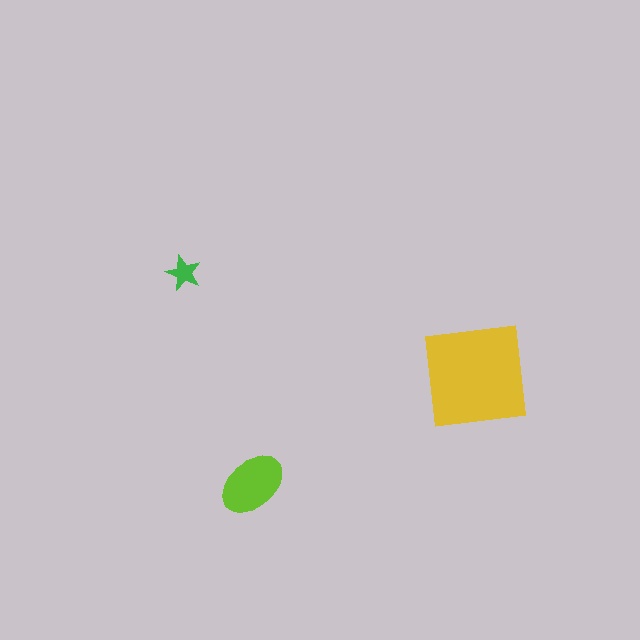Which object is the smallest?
The green star.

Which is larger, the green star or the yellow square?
The yellow square.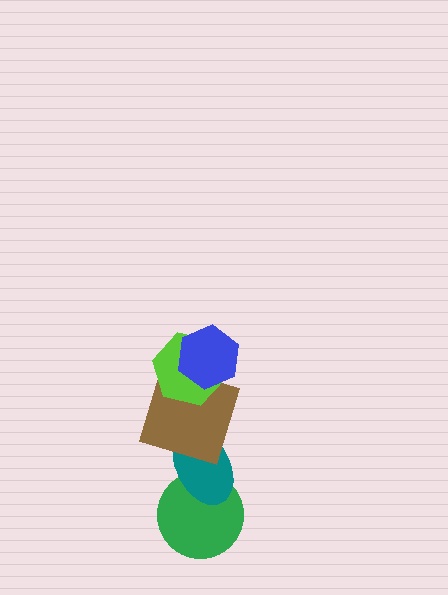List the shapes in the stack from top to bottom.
From top to bottom: the blue hexagon, the lime hexagon, the brown square, the teal ellipse, the green circle.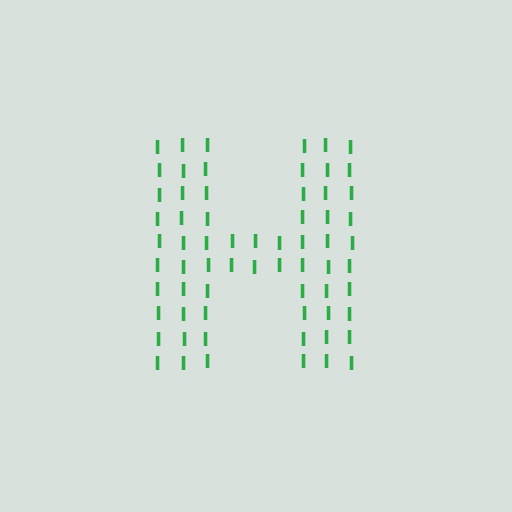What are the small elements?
The small elements are letter I's.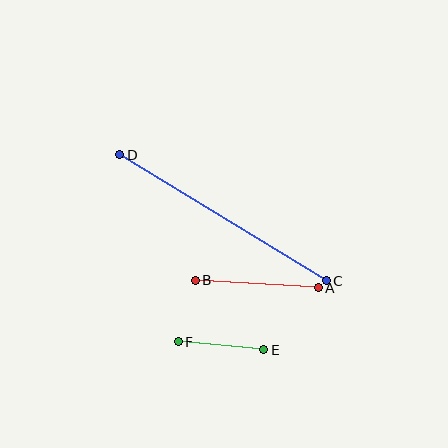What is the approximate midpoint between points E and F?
The midpoint is at approximately (221, 346) pixels.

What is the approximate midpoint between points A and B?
The midpoint is at approximately (257, 284) pixels.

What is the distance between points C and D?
The distance is approximately 242 pixels.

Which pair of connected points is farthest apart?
Points C and D are farthest apart.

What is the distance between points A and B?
The distance is approximately 123 pixels.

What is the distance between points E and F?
The distance is approximately 86 pixels.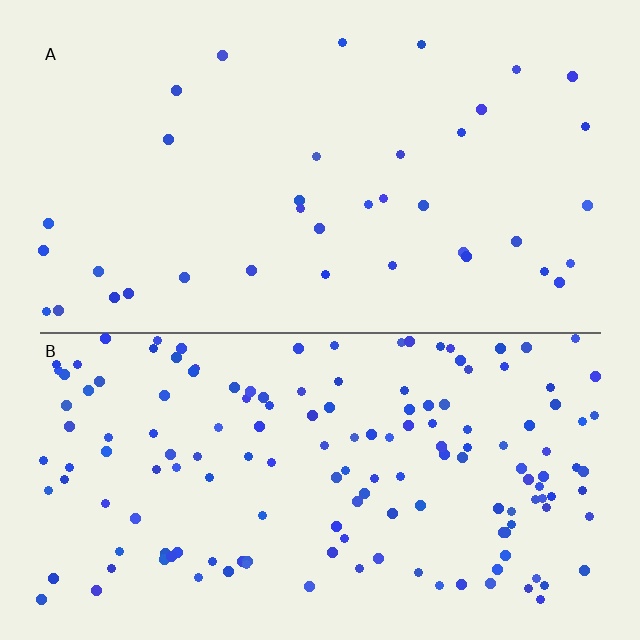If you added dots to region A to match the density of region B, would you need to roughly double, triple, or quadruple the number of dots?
Approximately quadruple.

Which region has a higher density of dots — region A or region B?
B (the bottom).